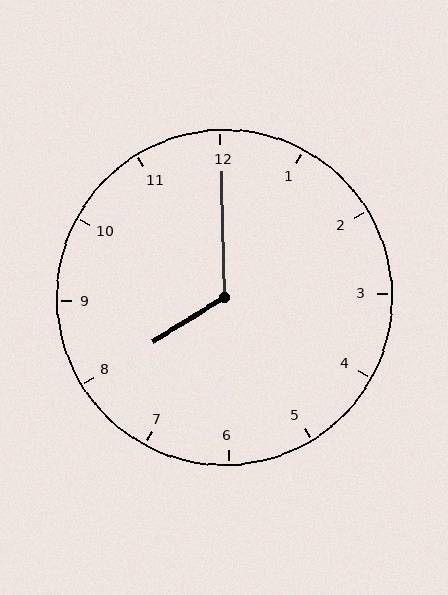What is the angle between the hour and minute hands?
Approximately 120 degrees.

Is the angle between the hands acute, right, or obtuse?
It is obtuse.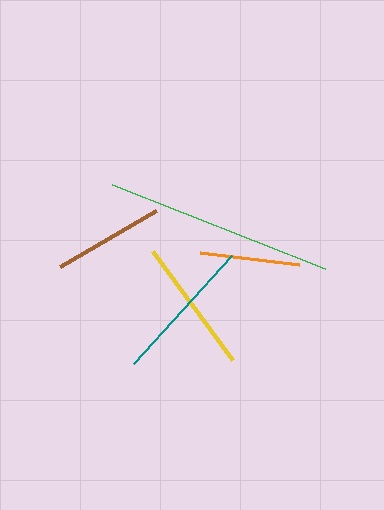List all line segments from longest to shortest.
From longest to shortest: green, teal, yellow, brown, orange.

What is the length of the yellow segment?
The yellow segment is approximately 135 pixels long.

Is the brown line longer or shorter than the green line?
The green line is longer than the brown line.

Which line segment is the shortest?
The orange line is the shortest at approximately 100 pixels.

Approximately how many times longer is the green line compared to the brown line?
The green line is approximately 2.1 times the length of the brown line.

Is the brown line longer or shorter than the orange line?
The brown line is longer than the orange line.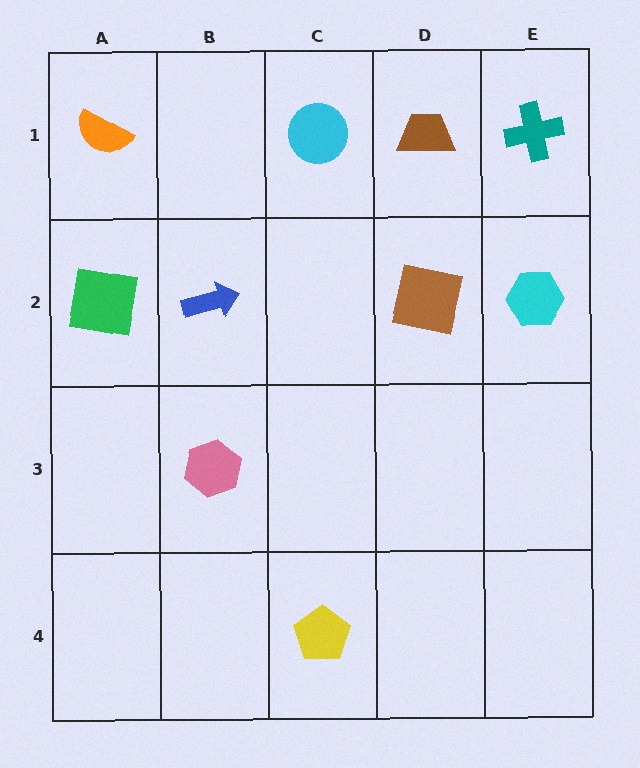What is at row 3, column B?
A pink hexagon.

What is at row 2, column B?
A blue arrow.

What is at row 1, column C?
A cyan circle.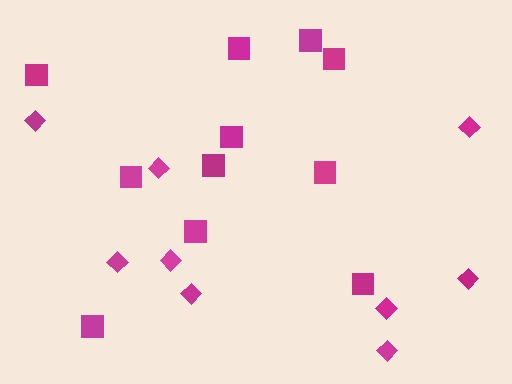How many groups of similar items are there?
There are 2 groups: one group of squares (11) and one group of diamonds (9).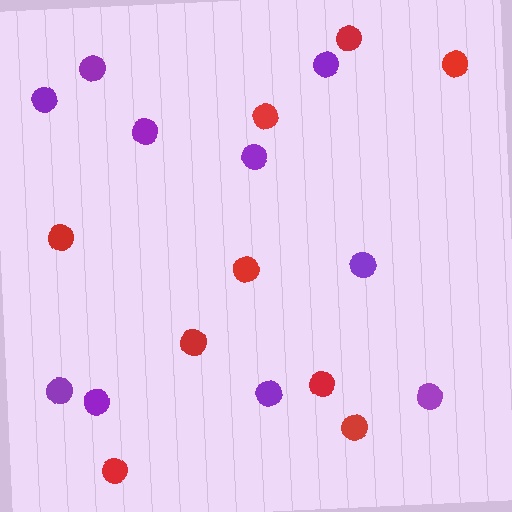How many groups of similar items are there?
There are 2 groups: one group of red circles (9) and one group of purple circles (10).